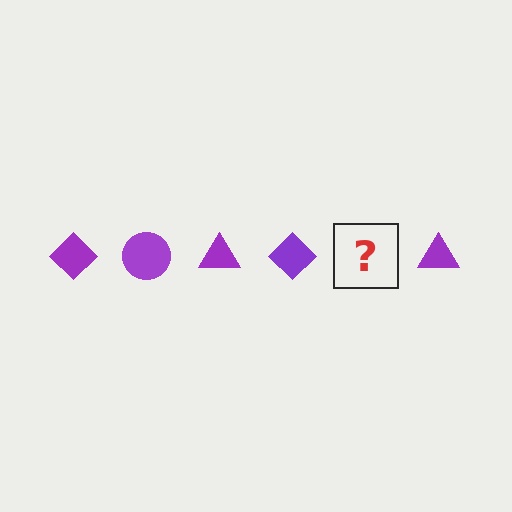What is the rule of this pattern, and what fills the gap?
The rule is that the pattern cycles through diamond, circle, triangle shapes in purple. The gap should be filled with a purple circle.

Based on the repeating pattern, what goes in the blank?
The blank should be a purple circle.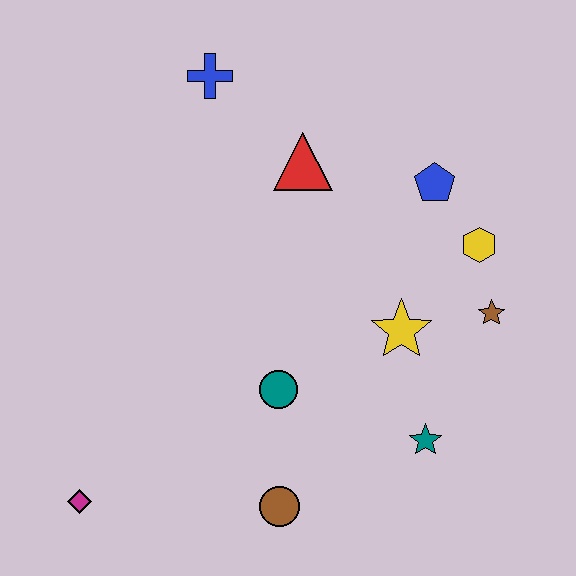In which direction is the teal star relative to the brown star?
The teal star is below the brown star.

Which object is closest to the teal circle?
The brown circle is closest to the teal circle.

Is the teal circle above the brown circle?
Yes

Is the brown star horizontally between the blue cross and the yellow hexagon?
No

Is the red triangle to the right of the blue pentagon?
No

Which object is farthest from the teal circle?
The blue cross is farthest from the teal circle.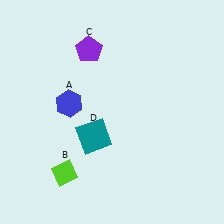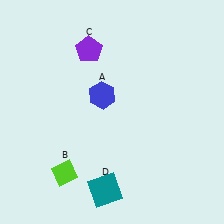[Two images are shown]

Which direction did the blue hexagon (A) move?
The blue hexagon (A) moved right.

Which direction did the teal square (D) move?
The teal square (D) moved down.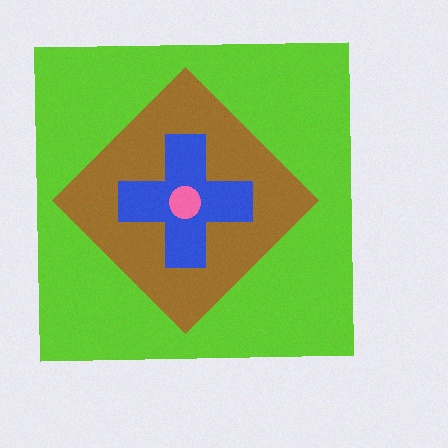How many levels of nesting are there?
4.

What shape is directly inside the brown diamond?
The blue cross.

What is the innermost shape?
The pink circle.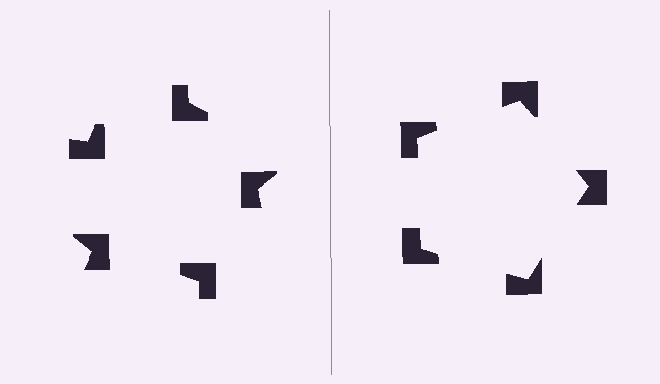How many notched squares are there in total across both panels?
10 — 5 on each side.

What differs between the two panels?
The notched squares are positioned identically on both sides; only the wedge orientations differ. On the right they align to a pentagon; on the left they are misaligned.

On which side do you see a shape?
An illusory pentagon appears on the right side. On the left side the wedge cuts are rotated, so no coherent shape forms.